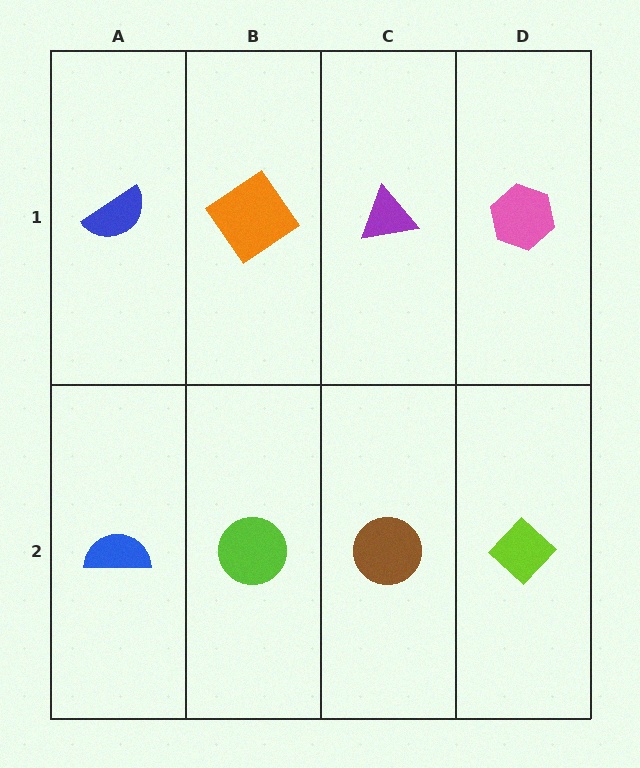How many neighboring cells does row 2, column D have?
2.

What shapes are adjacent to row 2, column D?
A pink hexagon (row 1, column D), a brown circle (row 2, column C).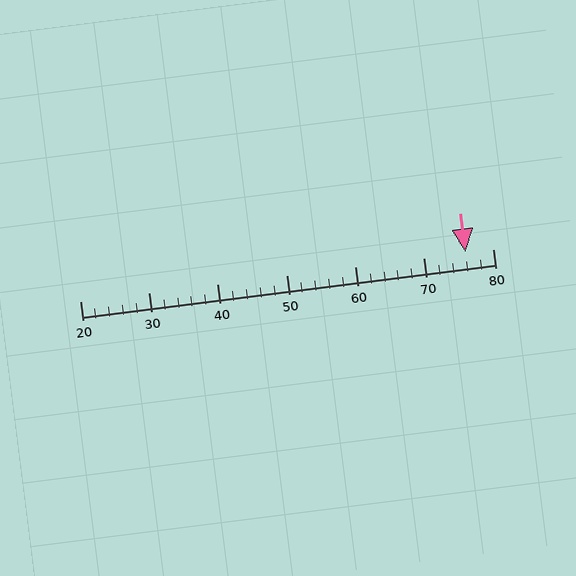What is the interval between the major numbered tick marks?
The major tick marks are spaced 10 units apart.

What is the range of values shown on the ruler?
The ruler shows values from 20 to 80.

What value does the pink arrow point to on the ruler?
The pink arrow points to approximately 76.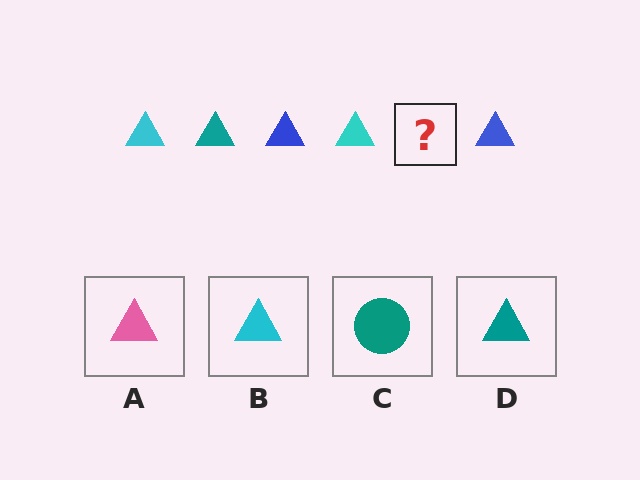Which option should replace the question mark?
Option D.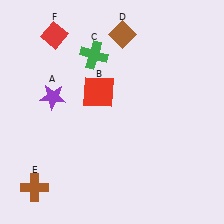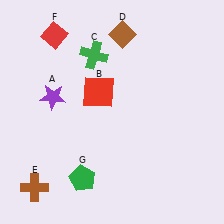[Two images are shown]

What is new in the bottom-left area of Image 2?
A green pentagon (G) was added in the bottom-left area of Image 2.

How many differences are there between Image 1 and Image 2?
There is 1 difference between the two images.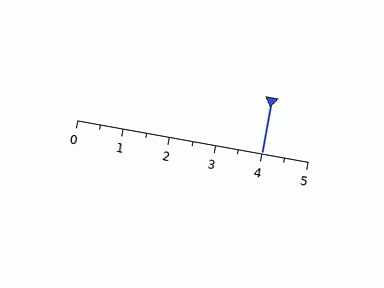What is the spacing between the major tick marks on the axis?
The major ticks are spaced 1 apart.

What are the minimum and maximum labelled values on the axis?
The axis runs from 0 to 5.